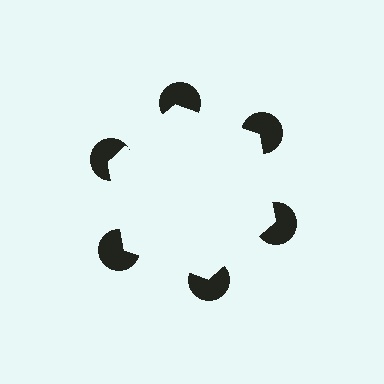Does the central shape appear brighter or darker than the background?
It typically appears slightly brighter than the background, even though no actual brightness change is drawn.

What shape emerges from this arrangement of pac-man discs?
An illusory hexagon — its edges are inferred from the aligned wedge cuts in the pac-man discs, not physically drawn.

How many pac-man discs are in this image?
There are 6 — one at each vertex of the illusory hexagon.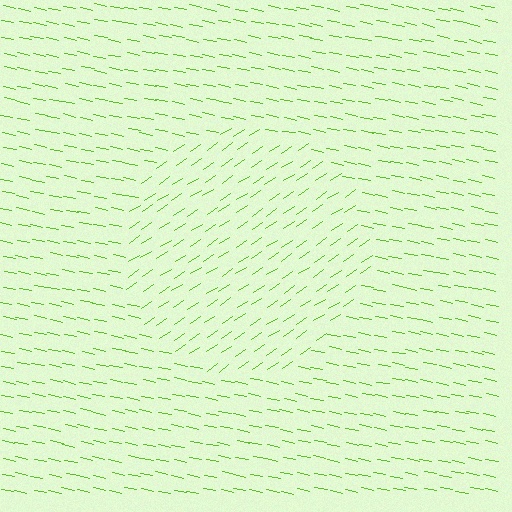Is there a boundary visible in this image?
Yes, there is a texture boundary formed by a change in line orientation.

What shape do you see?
I see a circle.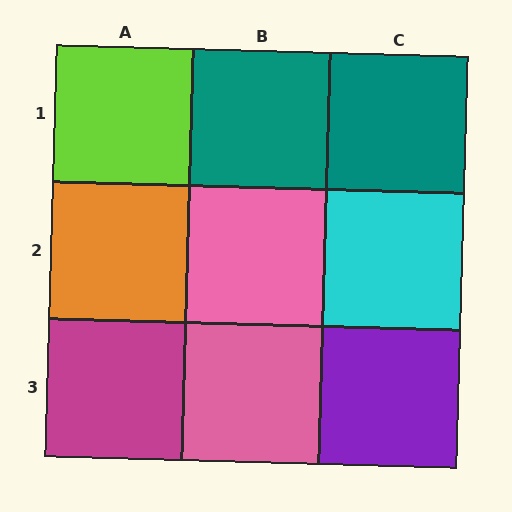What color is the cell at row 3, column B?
Pink.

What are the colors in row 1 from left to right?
Lime, teal, teal.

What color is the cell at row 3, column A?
Magenta.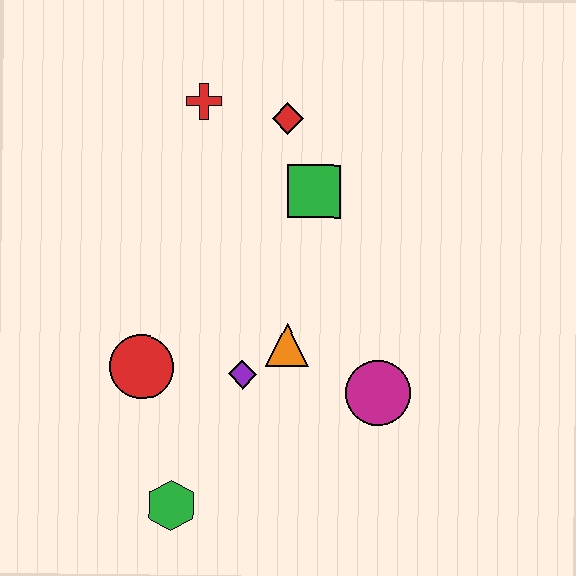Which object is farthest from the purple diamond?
The red cross is farthest from the purple diamond.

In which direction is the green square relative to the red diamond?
The green square is below the red diamond.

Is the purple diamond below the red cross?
Yes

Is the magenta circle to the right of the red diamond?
Yes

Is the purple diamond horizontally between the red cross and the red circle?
No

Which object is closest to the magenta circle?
The orange triangle is closest to the magenta circle.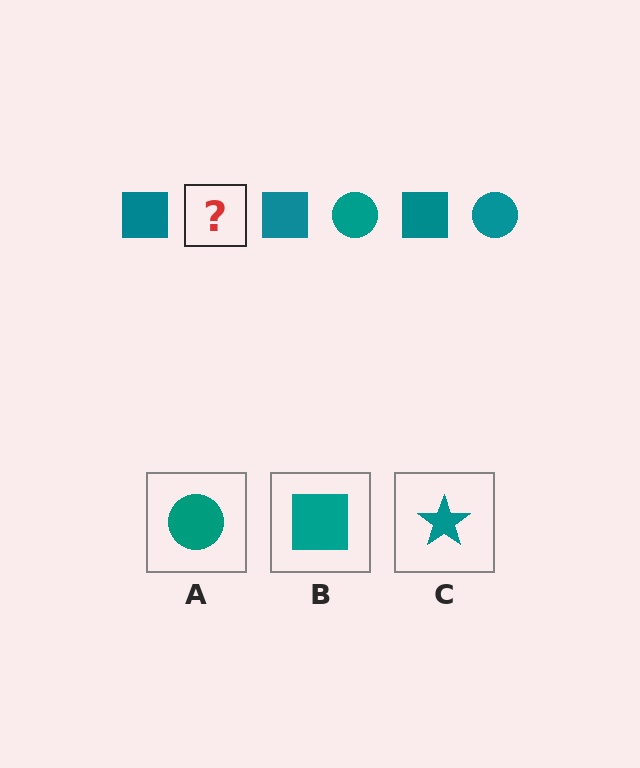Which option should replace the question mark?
Option A.